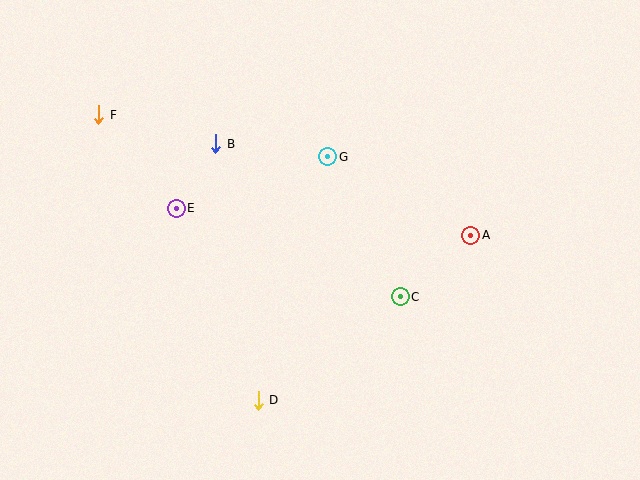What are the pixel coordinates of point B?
Point B is at (216, 144).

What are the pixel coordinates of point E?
Point E is at (177, 208).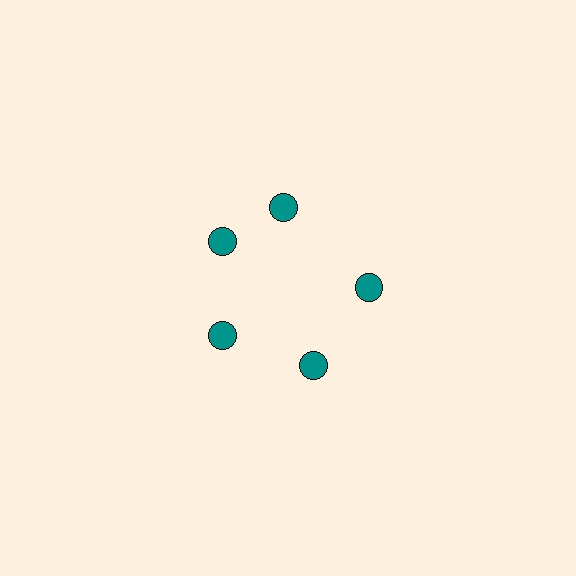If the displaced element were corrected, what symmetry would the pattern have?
It would have 5-fold rotational symmetry — the pattern would map onto itself every 72 degrees.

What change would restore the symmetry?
The symmetry would be restored by rotating it back into even spacing with its neighbors so that all 5 circles sit at equal angles and equal distance from the center.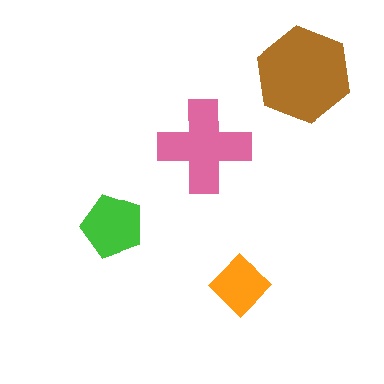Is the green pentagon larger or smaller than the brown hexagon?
Smaller.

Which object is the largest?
The brown hexagon.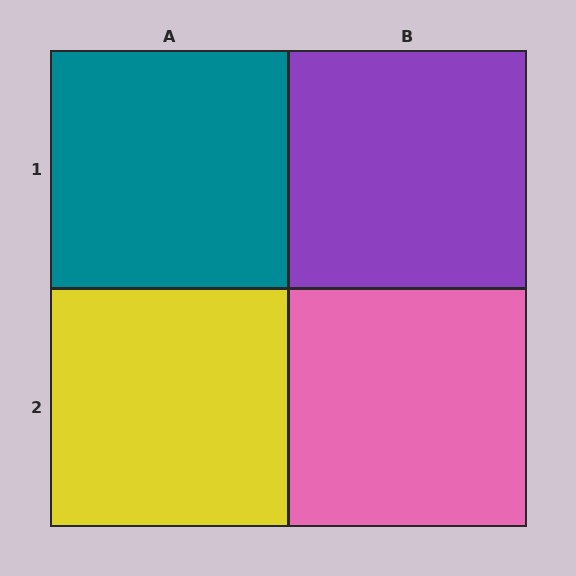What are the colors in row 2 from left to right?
Yellow, pink.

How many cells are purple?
1 cell is purple.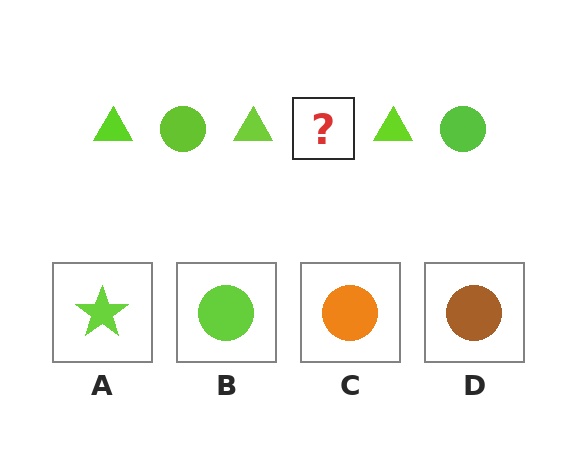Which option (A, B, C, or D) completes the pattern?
B.